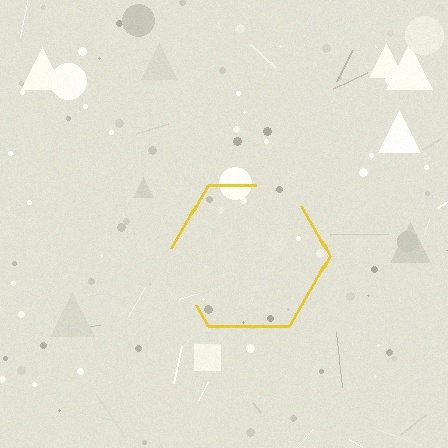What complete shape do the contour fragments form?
The contour fragments form a hexagon.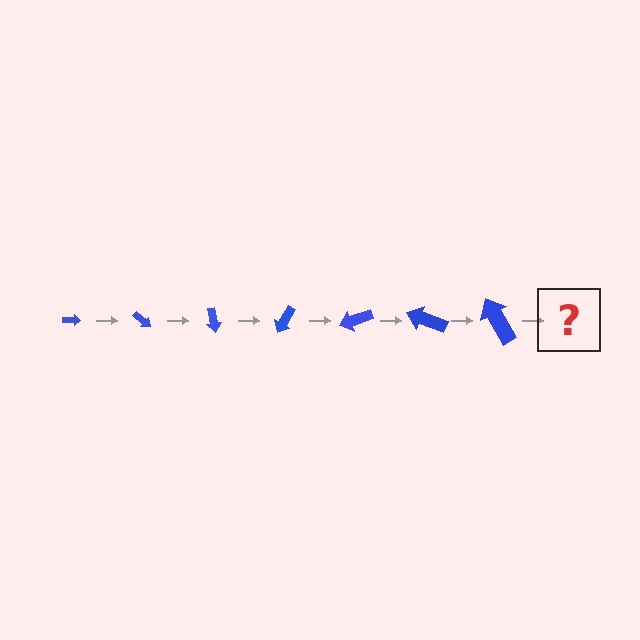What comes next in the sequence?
The next element should be an arrow, larger than the previous one and rotated 280 degrees from the start.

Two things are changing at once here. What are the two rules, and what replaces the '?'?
The two rules are that the arrow grows larger each step and it rotates 40 degrees each step. The '?' should be an arrow, larger than the previous one and rotated 280 degrees from the start.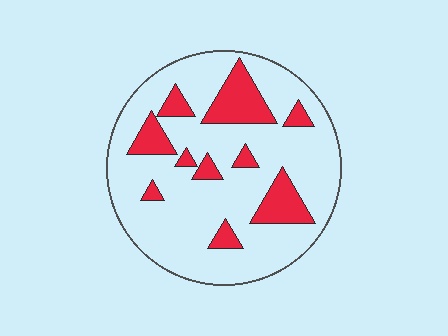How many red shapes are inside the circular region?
10.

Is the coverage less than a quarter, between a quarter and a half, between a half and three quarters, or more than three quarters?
Less than a quarter.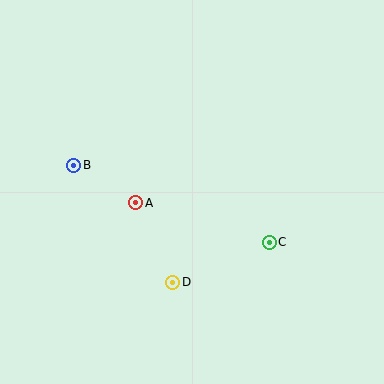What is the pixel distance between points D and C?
The distance between D and C is 104 pixels.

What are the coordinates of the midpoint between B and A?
The midpoint between B and A is at (105, 184).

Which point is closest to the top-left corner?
Point B is closest to the top-left corner.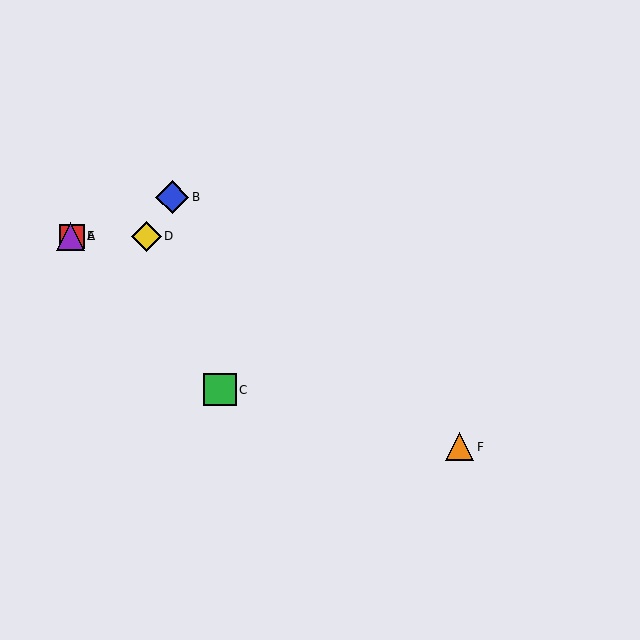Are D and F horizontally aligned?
No, D is at y≈236 and F is at y≈447.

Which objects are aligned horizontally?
Objects A, D, E are aligned horizontally.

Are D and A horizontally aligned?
Yes, both are at y≈236.